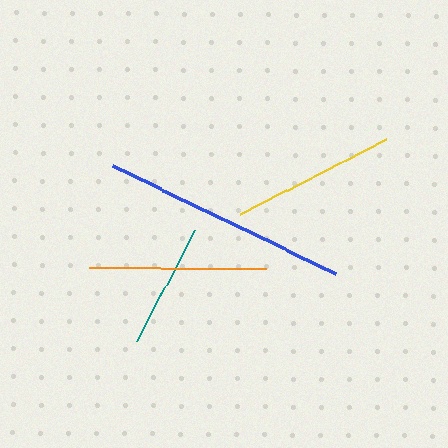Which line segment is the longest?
The blue line is the longest at approximately 247 pixels.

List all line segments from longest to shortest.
From longest to shortest: blue, orange, yellow, teal.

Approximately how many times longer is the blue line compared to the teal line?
The blue line is approximately 2.0 times the length of the teal line.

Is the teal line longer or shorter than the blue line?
The blue line is longer than the teal line.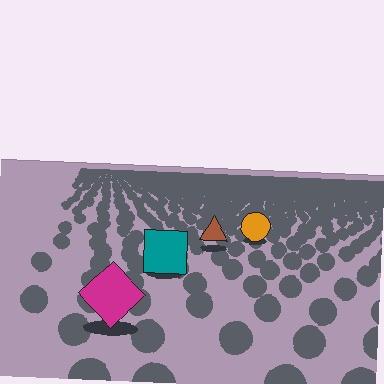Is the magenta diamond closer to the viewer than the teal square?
Yes. The magenta diamond is closer — you can tell from the texture gradient: the ground texture is coarser near it.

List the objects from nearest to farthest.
From nearest to farthest: the magenta diamond, the teal square, the brown triangle, the orange circle.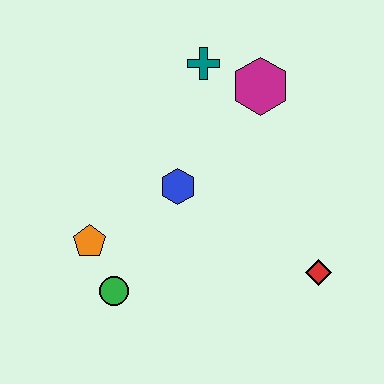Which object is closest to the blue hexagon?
The orange pentagon is closest to the blue hexagon.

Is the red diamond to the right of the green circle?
Yes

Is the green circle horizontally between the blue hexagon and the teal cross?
No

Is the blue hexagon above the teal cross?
No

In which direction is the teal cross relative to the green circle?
The teal cross is above the green circle.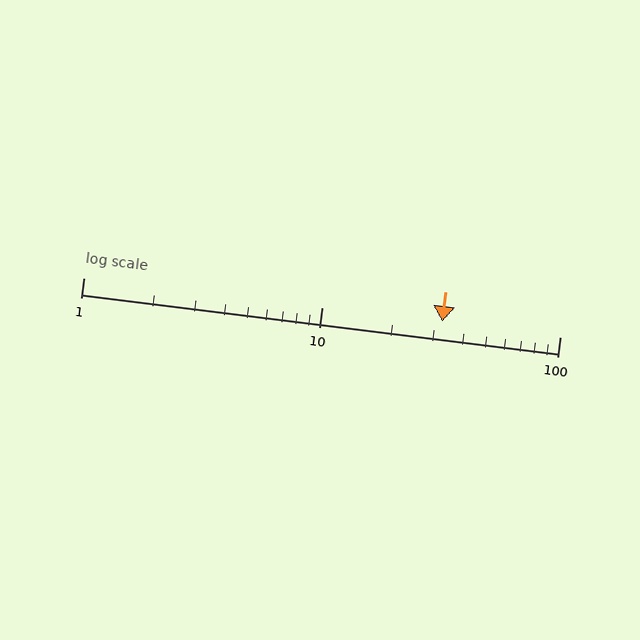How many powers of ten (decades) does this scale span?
The scale spans 2 decades, from 1 to 100.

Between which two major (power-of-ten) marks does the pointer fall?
The pointer is between 10 and 100.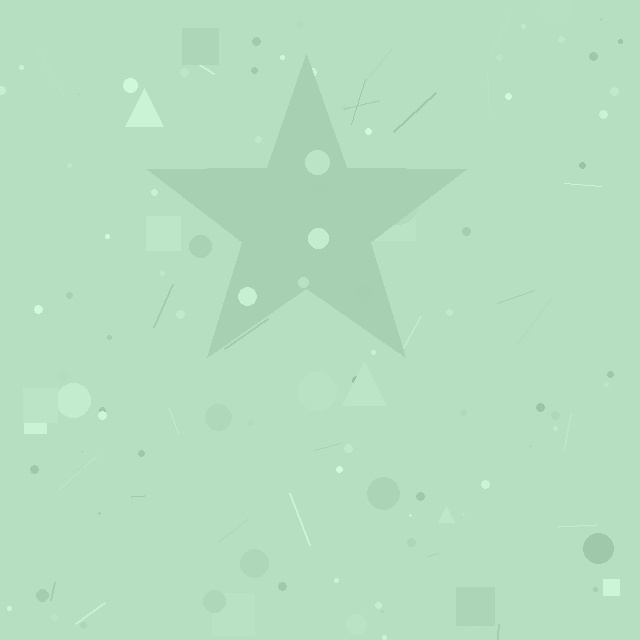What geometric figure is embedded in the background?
A star is embedded in the background.